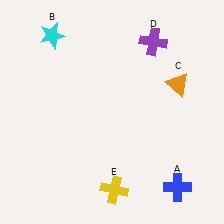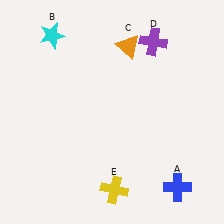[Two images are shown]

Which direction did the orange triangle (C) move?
The orange triangle (C) moved left.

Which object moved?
The orange triangle (C) moved left.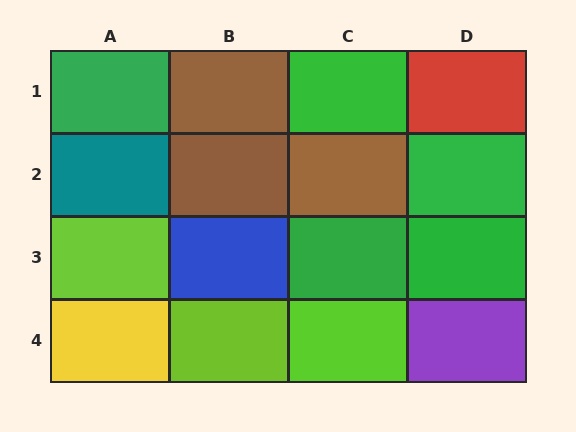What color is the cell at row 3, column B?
Blue.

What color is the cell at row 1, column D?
Red.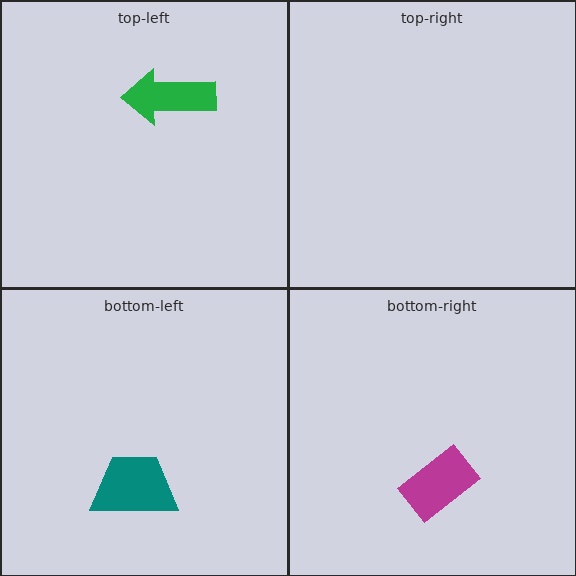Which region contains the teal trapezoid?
The bottom-left region.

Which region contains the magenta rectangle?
The bottom-right region.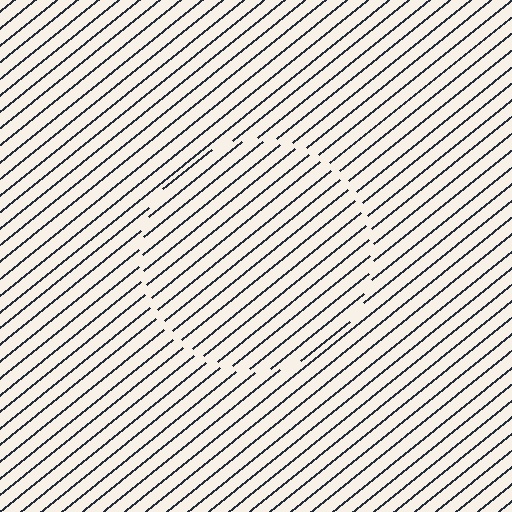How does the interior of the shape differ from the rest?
The interior of the shape contains the same grating, shifted by half a period — the contour is defined by the phase discontinuity where line-ends from the inner and outer gratings abut.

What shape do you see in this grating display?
An illusory circle. The interior of the shape contains the same grating, shifted by half a period — the contour is defined by the phase discontinuity where line-ends from the inner and outer gratings abut.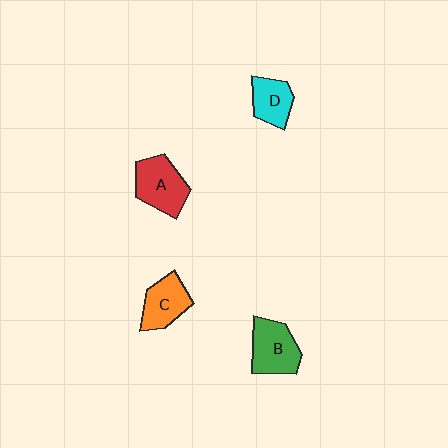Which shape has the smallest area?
Shape D (cyan).